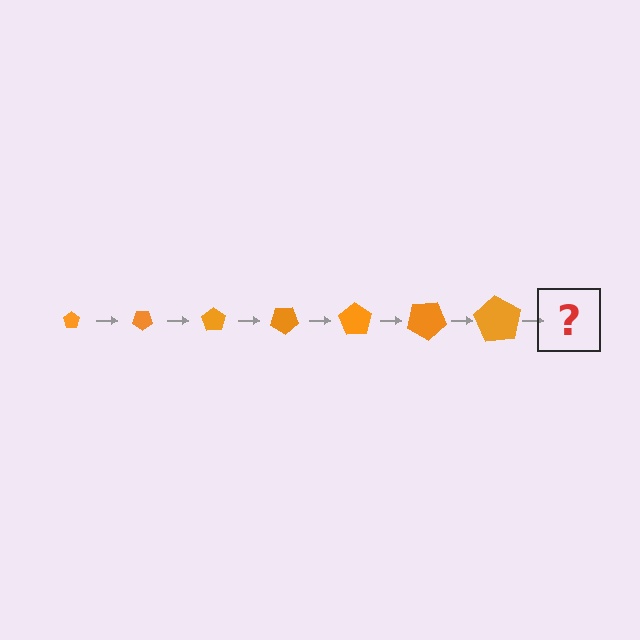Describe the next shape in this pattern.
It should be a pentagon, larger than the previous one and rotated 245 degrees from the start.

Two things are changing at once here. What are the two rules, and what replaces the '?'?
The two rules are that the pentagon grows larger each step and it rotates 35 degrees each step. The '?' should be a pentagon, larger than the previous one and rotated 245 degrees from the start.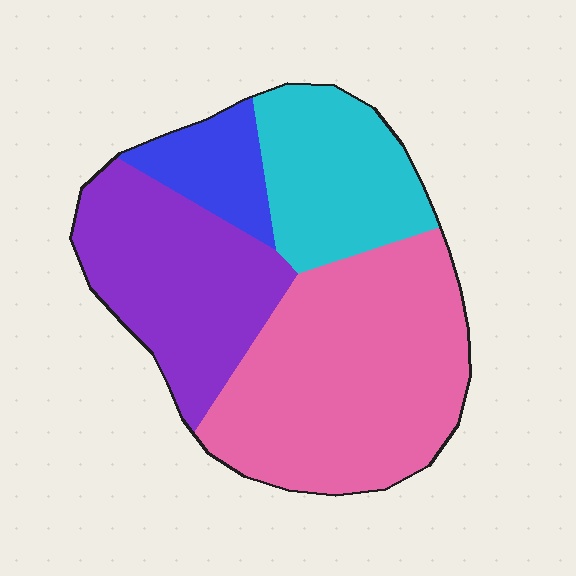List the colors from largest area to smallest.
From largest to smallest: pink, purple, cyan, blue.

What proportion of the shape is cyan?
Cyan takes up about one fifth (1/5) of the shape.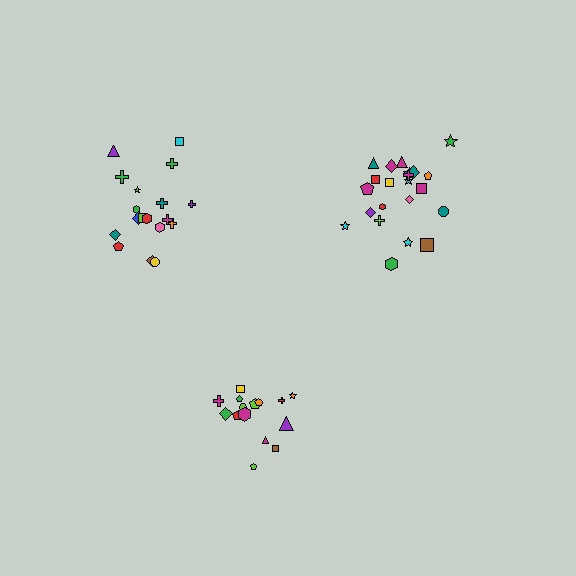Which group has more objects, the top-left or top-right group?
The top-right group.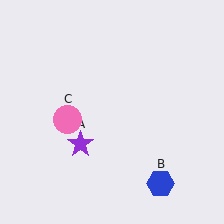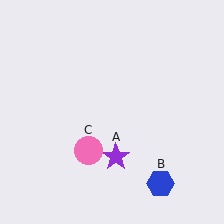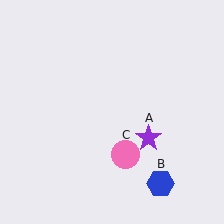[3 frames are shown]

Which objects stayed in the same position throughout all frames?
Blue hexagon (object B) remained stationary.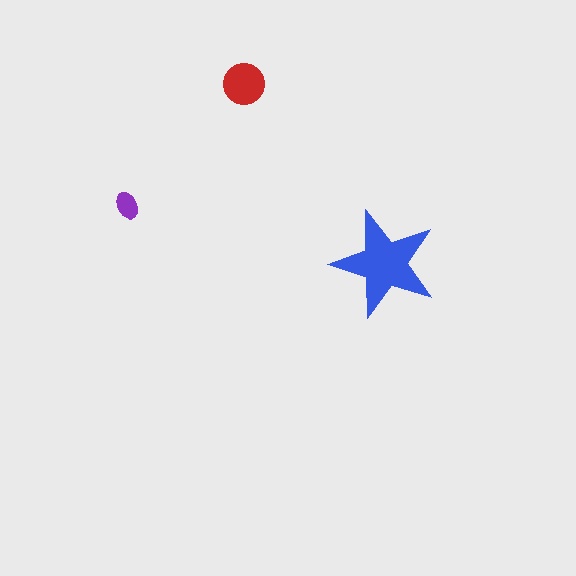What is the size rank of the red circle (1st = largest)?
2nd.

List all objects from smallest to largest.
The purple ellipse, the red circle, the blue star.